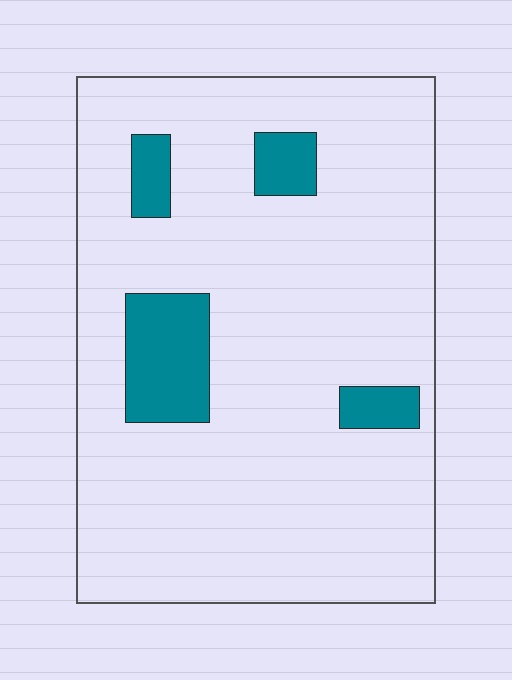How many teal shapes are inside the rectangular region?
4.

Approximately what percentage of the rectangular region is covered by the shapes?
Approximately 10%.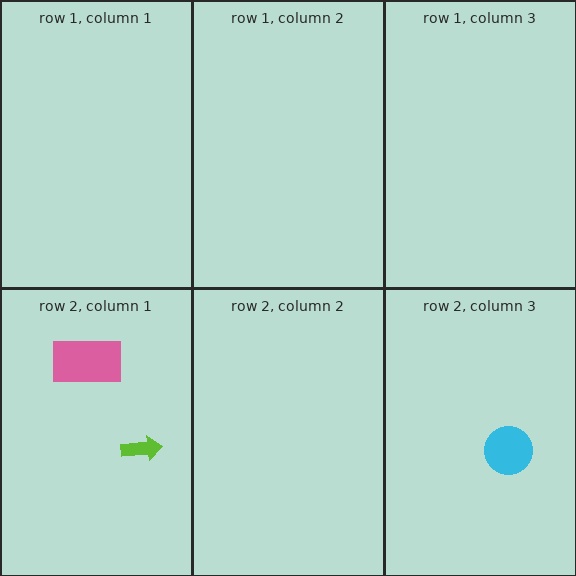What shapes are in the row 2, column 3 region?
The cyan circle.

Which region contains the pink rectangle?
The row 2, column 1 region.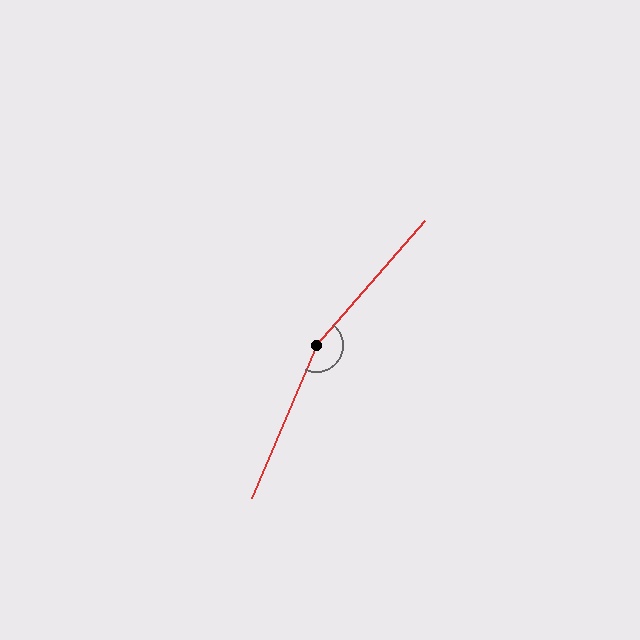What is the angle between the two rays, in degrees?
Approximately 162 degrees.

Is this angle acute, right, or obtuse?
It is obtuse.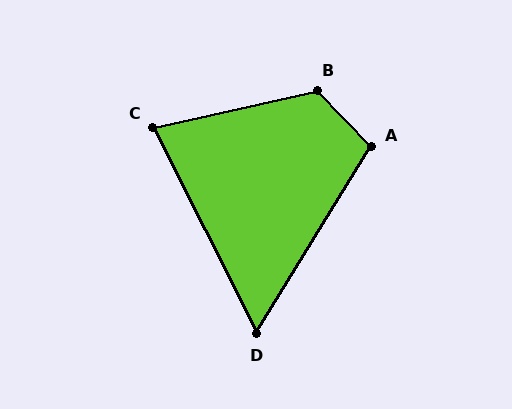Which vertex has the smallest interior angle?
D, at approximately 58 degrees.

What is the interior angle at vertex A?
Approximately 104 degrees (obtuse).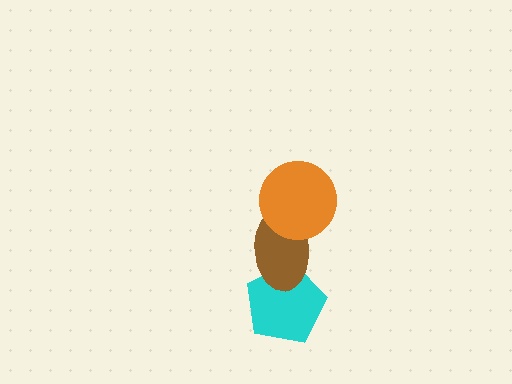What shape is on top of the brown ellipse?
The orange circle is on top of the brown ellipse.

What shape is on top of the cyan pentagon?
The brown ellipse is on top of the cyan pentagon.